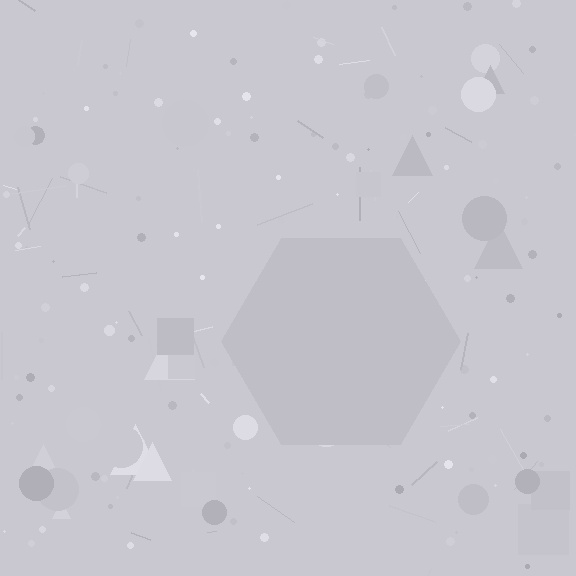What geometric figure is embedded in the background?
A hexagon is embedded in the background.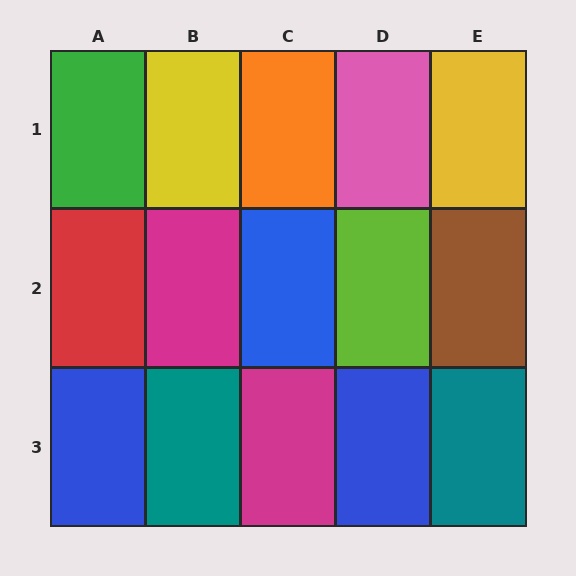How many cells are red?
1 cell is red.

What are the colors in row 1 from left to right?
Green, yellow, orange, pink, yellow.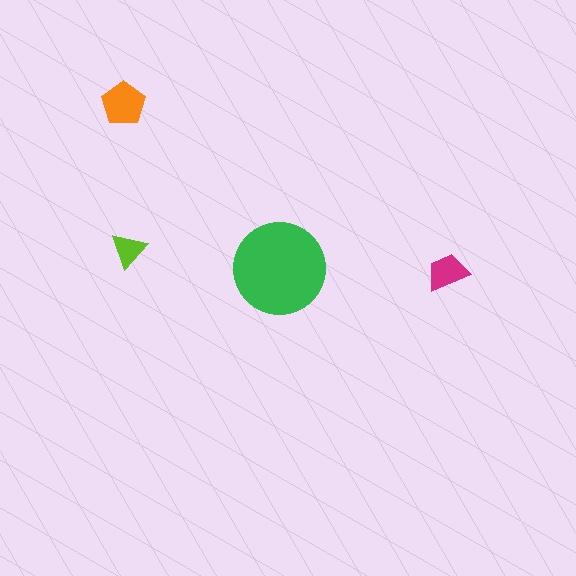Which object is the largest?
The green circle.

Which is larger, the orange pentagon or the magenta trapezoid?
The orange pentagon.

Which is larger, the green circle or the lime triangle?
The green circle.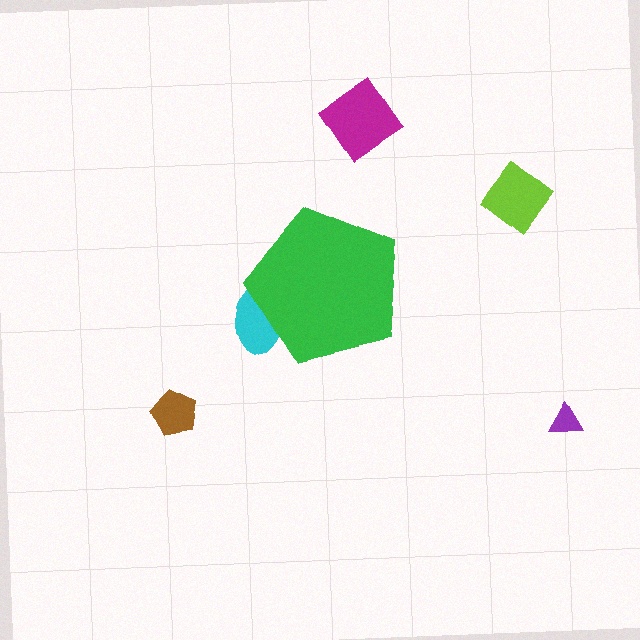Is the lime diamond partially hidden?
No, the lime diamond is fully visible.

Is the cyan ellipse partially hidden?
Yes, the cyan ellipse is partially hidden behind the green pentagon.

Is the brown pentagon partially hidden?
No, the brown pentagon is fully visible.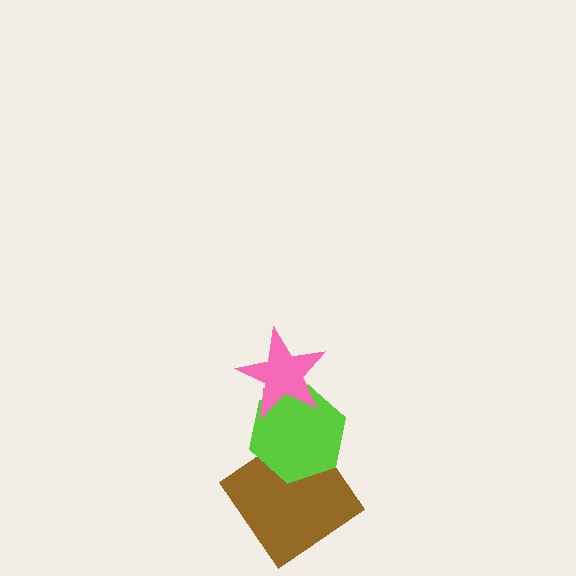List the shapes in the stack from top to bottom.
From top to bottom: the pink star, the lime hexagon, the brown diamond.